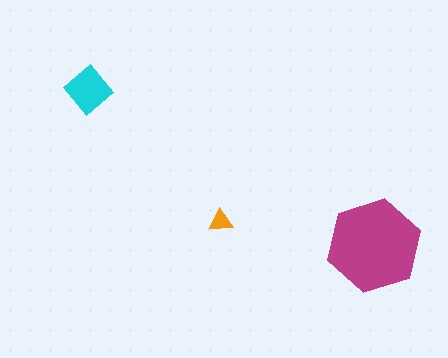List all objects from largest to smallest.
The magenta hexagon, the cyan diamond, the orange triangle.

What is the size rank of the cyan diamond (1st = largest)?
2nd.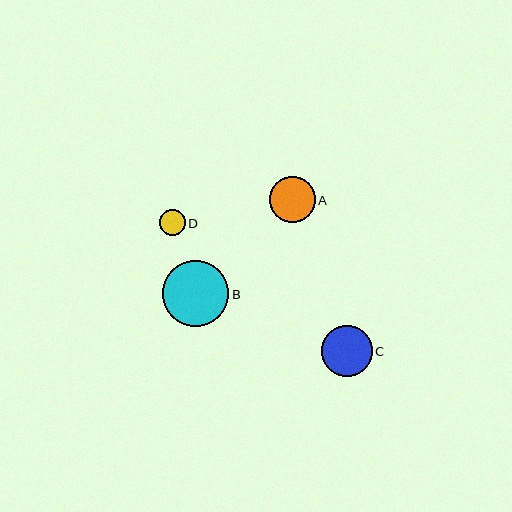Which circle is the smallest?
Circle D is the smallest with a size of approximately 26 pixels.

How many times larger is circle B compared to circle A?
Circle B is approximately 1.4 times the size of circle A.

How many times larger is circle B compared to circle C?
Circle B is approximately 1.3 times the size of circle C.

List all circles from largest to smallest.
From largest to smallest: B, C, A, D.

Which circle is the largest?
Circle B is the largest with a size of approximately 66 pixels.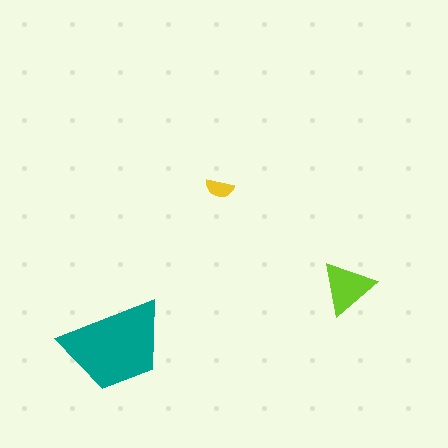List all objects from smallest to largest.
The yellow semicircle, the lime triangle, the teal trapezoid.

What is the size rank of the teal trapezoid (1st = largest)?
1st.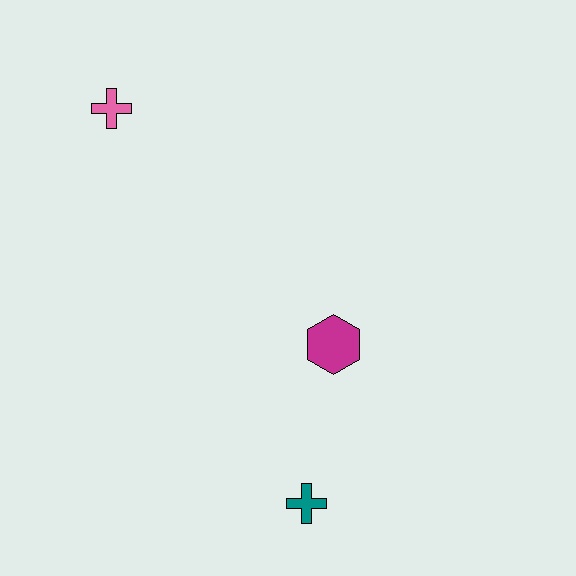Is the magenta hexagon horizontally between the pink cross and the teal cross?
No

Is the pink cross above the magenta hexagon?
Yes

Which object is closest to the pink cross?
The magenta hexagon is closest to the pink cross.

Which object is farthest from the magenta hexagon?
The pink cross is farthest from the magenta hexagon.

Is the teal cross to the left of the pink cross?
No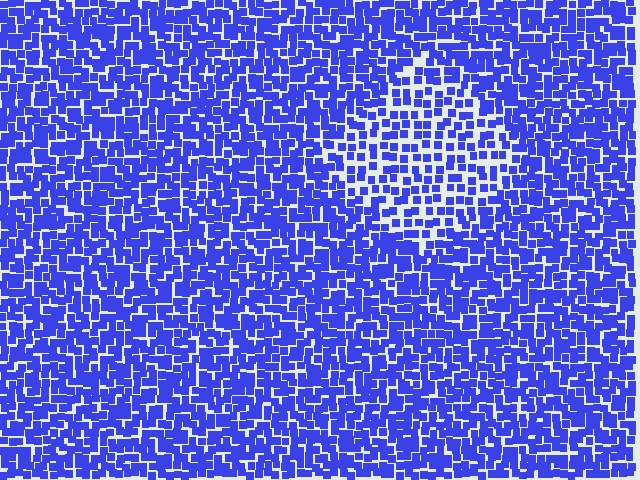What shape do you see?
I see a diamond.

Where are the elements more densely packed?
The elements are more densely packed outside the diamond boundary.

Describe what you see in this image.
The image contains small blue elements arranged at two different densities. A diamond-shaped region is visible where the elements are less densely packed than the surrounding area.